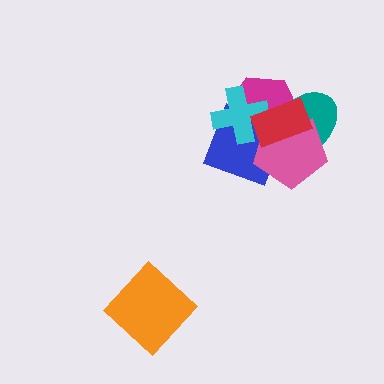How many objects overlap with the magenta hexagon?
5 objects overlap with the magenta hexagon.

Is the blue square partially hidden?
Yes, it is partially covered by another shape.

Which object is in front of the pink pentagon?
The red rectangle is in front of the pink pentagon.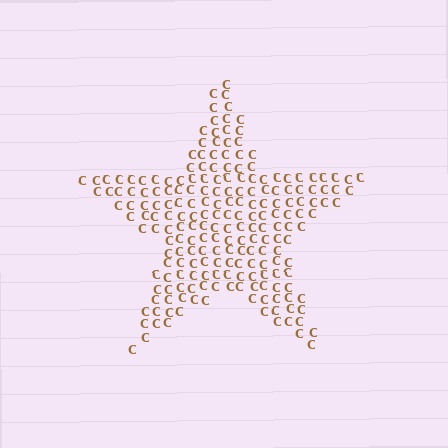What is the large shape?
The large shape is a star.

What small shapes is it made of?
It is made of small letter C's.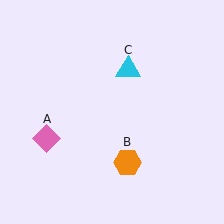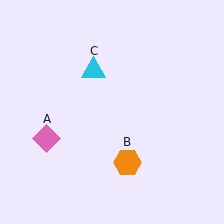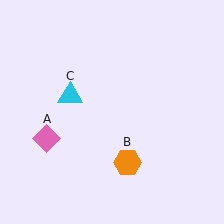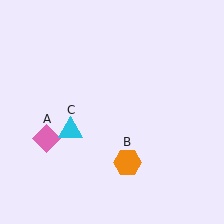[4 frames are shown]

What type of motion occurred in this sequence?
The cyan triangle (object C) rotated counterclockwise around the center of the scene.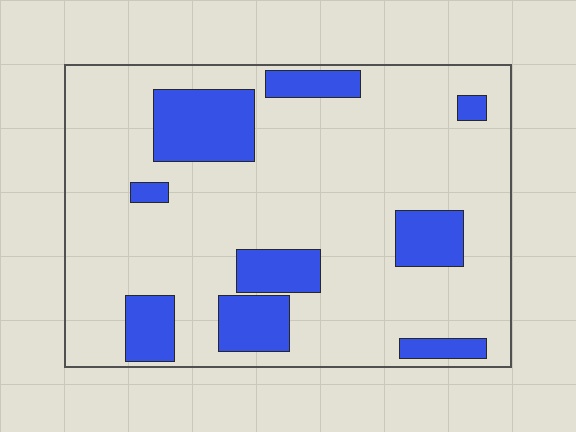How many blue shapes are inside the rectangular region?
9.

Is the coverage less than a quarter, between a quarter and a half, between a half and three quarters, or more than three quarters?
Less than a quarter.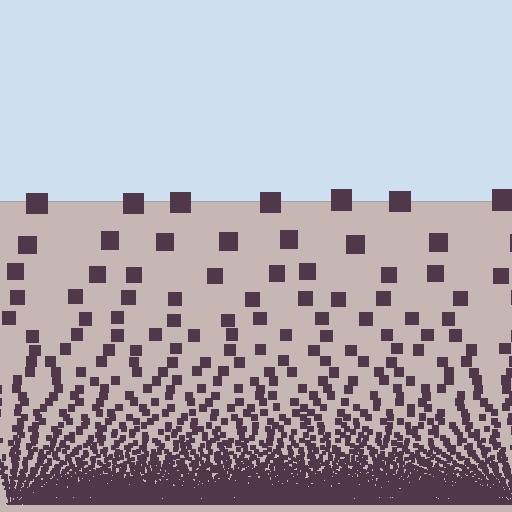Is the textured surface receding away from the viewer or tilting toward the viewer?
The surface appears to tilt toward the viewer. Texture elements get larger and sparser toward the top.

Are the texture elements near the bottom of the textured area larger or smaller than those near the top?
Smaller. The gradient is inverted — elements near the bottom are smaller and denser.